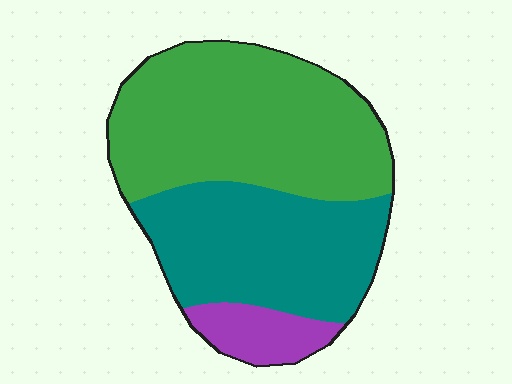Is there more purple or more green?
Green.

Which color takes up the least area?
Purple, at roughly 10%.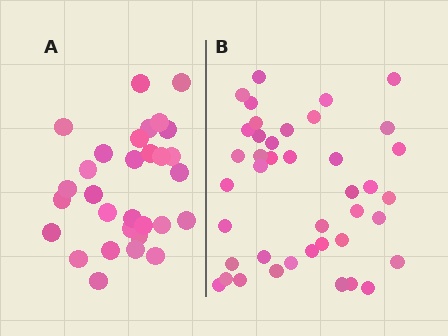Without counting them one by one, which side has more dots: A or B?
Region B (the right region) has more dots.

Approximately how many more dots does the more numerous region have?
Region B has roughly 12 or so more dots than region A.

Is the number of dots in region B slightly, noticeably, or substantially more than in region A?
Region B has noticeably more, but not dramatically so. The ratio is roughly 1.4 to 1.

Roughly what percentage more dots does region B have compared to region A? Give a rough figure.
About 35% more.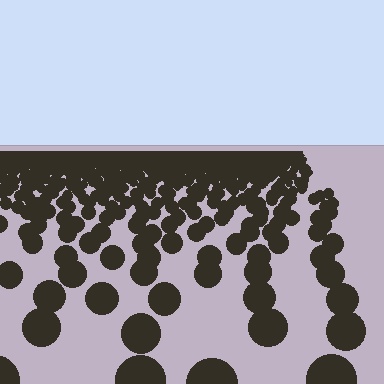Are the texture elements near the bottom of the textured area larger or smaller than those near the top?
Larger. Near the bottom, elements are closer to the viewer and appear at a bigger on-screen size.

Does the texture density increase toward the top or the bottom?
Density increases toward the top.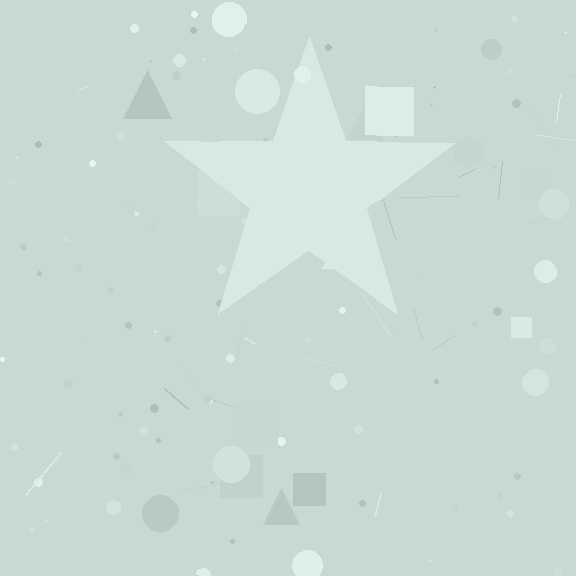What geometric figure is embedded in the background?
A star is embedded in the background.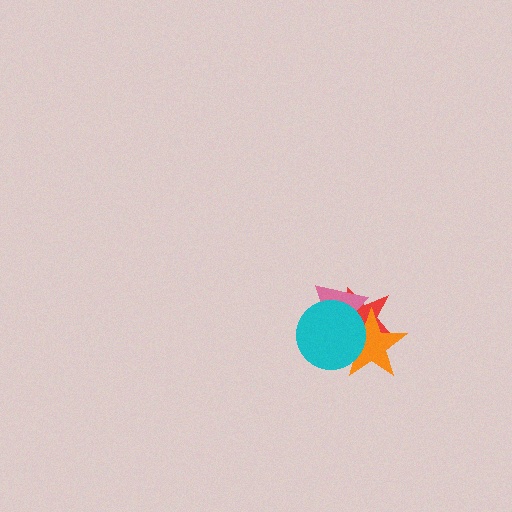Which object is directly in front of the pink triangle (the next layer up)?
The orange star is directly in front of the pink triangle.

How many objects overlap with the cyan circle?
3 objects overlap with the cyan circle.